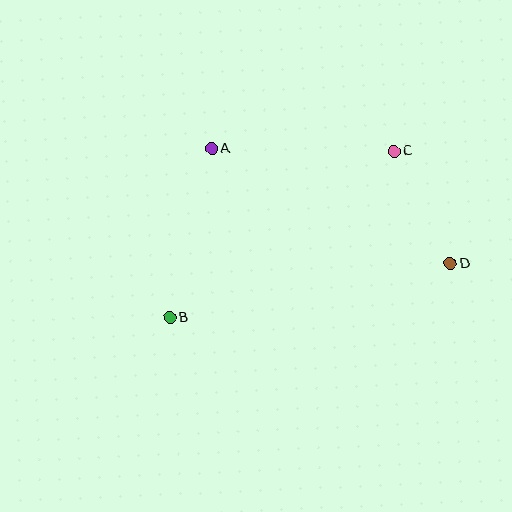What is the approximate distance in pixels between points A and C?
The distance between A and C is approximately 182 pixels.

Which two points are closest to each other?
Points C and D are closest to each other.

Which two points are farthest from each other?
Points B and D are farthest from each other.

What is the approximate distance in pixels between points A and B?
The distance between A and B is approximately 174 pixels.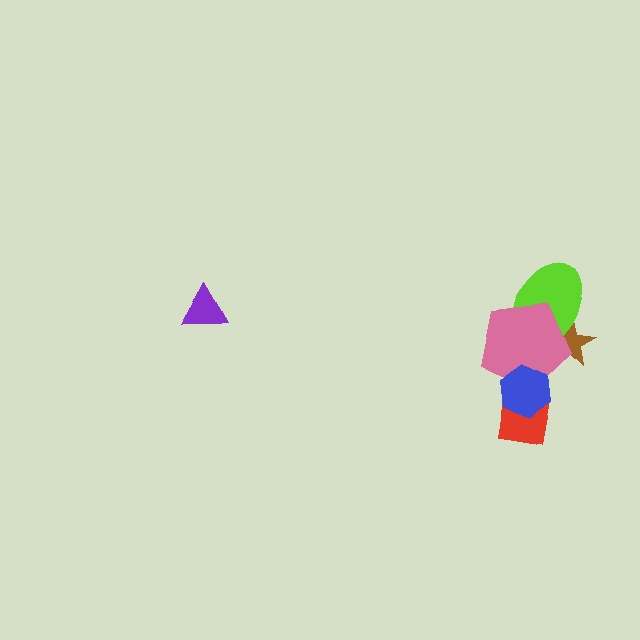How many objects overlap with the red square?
1 object overlaps with the red square.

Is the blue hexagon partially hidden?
No, no other shape covers it.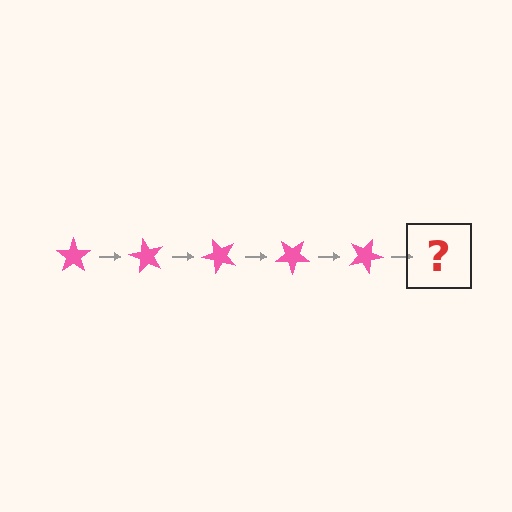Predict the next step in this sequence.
The next step is a pink star rotated 300 degrees.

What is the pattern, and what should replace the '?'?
The pattern is that the star rotates 60 degrees each step. The '?' should be a pink star rotated 300 degrees.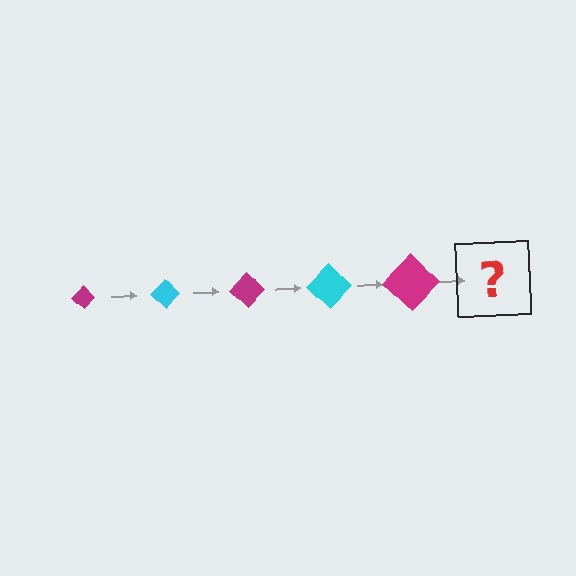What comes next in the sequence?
The next element should be a cyan diamond, larger than the previous one.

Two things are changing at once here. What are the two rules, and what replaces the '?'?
The two rules are that the diamond grows larger each step and the color cycles through magenta and cyan. The '?' should be a cyan diamond, larger than the previous one.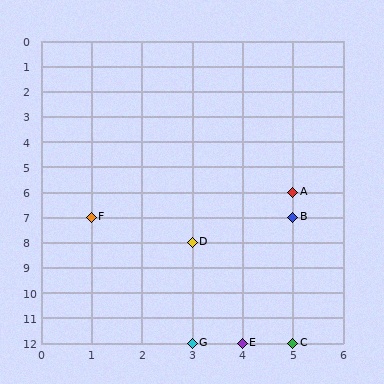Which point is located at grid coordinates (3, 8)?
Point D is at (3, 8).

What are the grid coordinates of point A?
Point A is at grid coordinates (5, 6).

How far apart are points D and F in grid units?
Points D and F are 2 columns and 1 row apart (about 2.2 grid units diagonally).